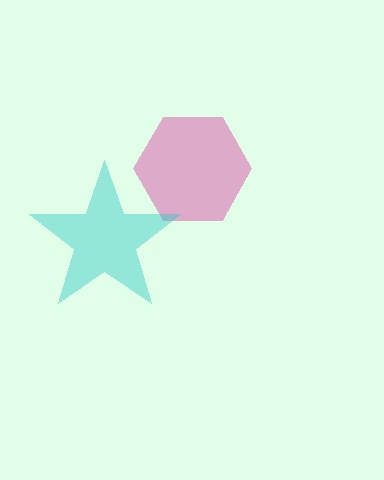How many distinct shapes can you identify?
There are 2 distinct shapes: a pink hexagon, a cyan star.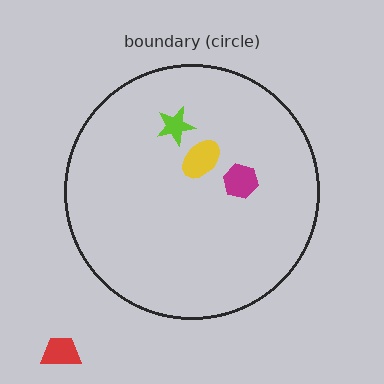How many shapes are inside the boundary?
3 inside, 1 outside.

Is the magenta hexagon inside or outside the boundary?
Inside.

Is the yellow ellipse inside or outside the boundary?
Inside.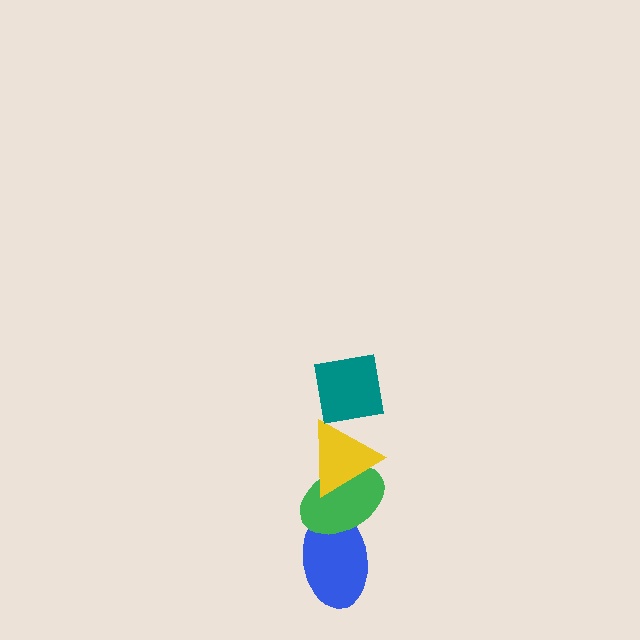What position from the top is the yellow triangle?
The yellow triangle is 2nd from the top.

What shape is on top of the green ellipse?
The yellow triangle is on top of the green ellipse.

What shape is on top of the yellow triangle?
The teal square is on top of the yellow triangle.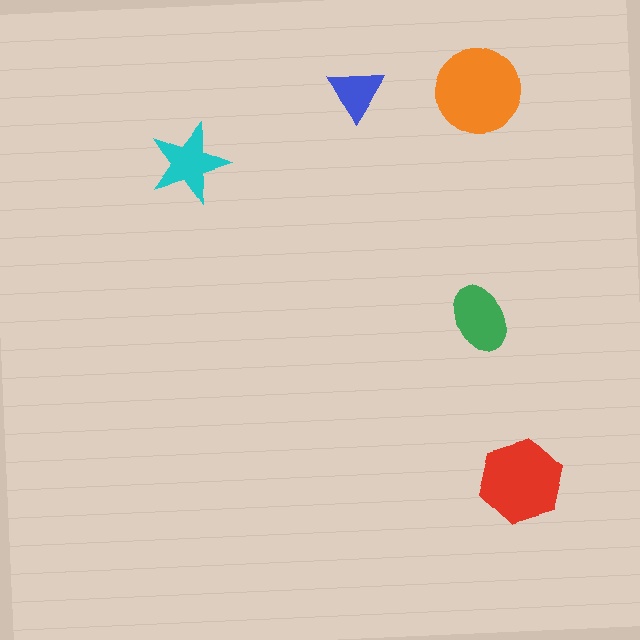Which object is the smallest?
The blue triangle.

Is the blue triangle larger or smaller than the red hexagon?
Smaller.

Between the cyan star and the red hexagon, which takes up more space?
The red hexagon.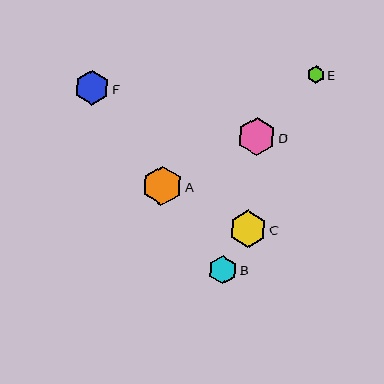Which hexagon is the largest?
Hexagon A is the largest with a size of approximately 40 pixels.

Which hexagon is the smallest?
Hexagon E is the smallest with a size of approximately 17 pixels.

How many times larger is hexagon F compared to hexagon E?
Hexagon F is approximately 2.0 times the size of hexagon E.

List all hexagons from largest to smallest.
From largest to smallest: A, D, C, F, B, E.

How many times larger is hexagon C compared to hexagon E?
Hexagon C is approximately 2.2 times the size of hexagon E.